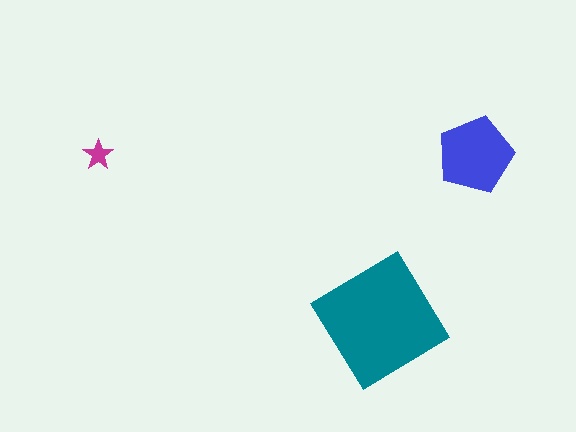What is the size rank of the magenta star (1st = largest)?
3rd.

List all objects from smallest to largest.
The magenta star, the blue pentagon, the teal diamond.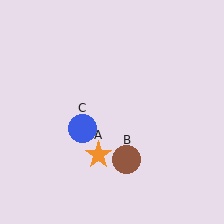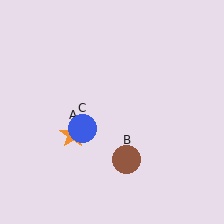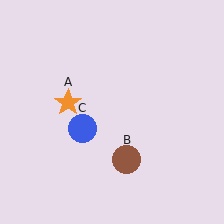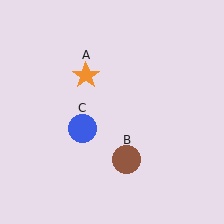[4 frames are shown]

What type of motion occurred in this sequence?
The orange star (object A) rotated clockwise around the center of the scene.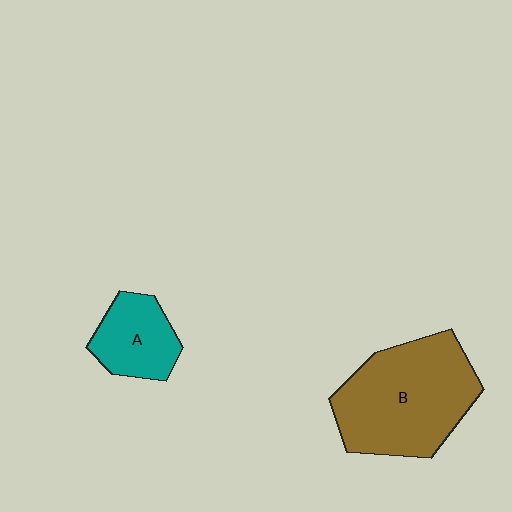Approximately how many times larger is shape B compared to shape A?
Approximately 2.3 times.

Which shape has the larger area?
Shape B (brown).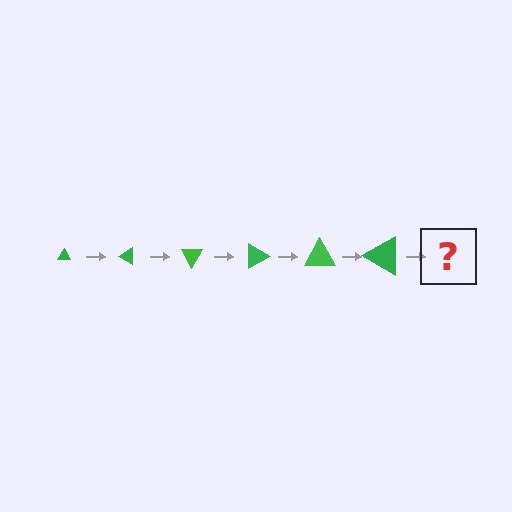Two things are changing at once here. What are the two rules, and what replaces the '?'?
The two rules are that the triangle grows larger each step and it rotates 30 degrees each step. The '?' should be a triangle, larger than the previous one and rotated 180 degrees from the start.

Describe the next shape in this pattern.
It should be a triangle, larger than the previous one and rotated 180 degrees from the start.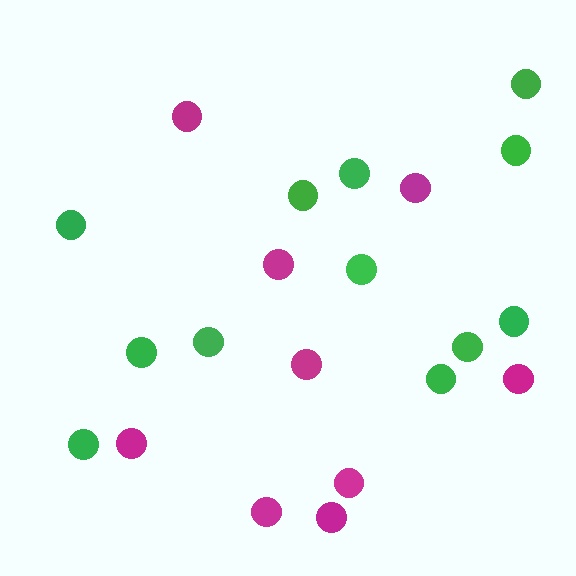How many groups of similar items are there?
There are 2 groups: one group of magenta circles (9) and one group of green circles (12).